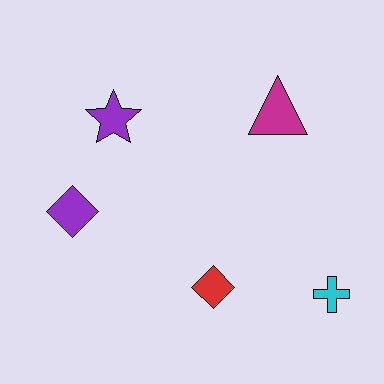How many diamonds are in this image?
There are 2 diamonds.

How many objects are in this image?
There are 5 objects.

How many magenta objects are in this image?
There is 1 magenta object.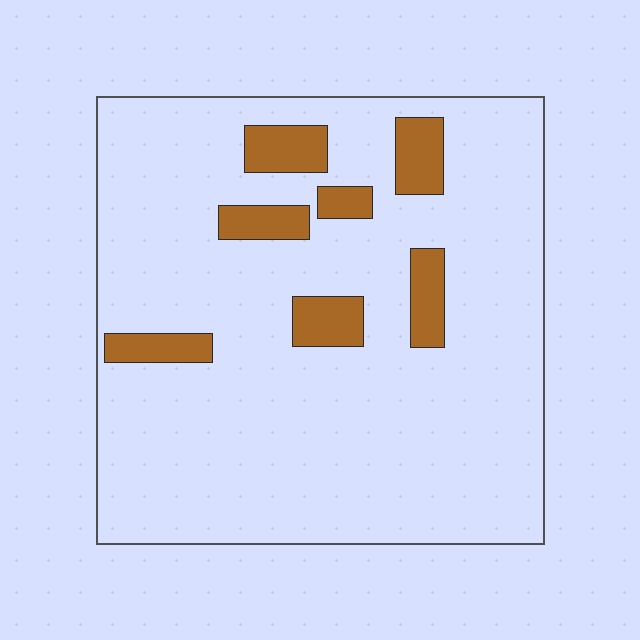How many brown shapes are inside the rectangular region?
7.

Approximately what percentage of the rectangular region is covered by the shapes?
Approximately 10%.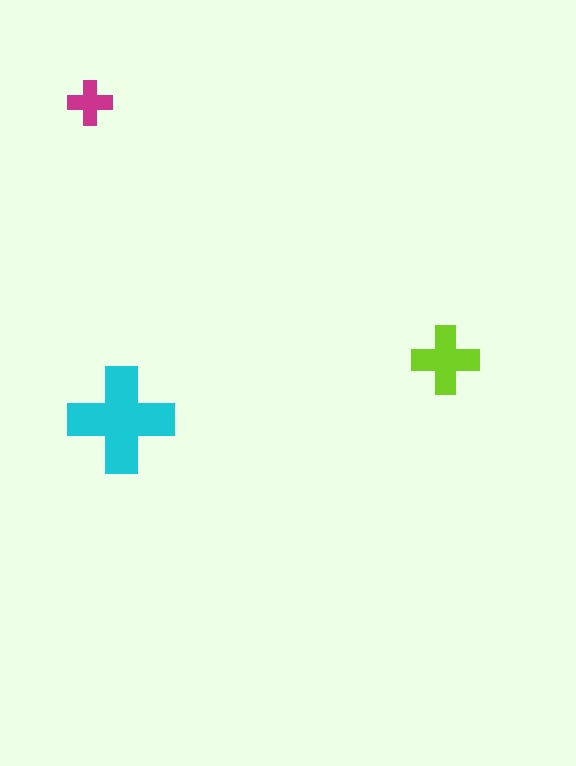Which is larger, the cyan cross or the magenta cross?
The cyan one.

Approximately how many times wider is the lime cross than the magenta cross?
About 1.5 times wider.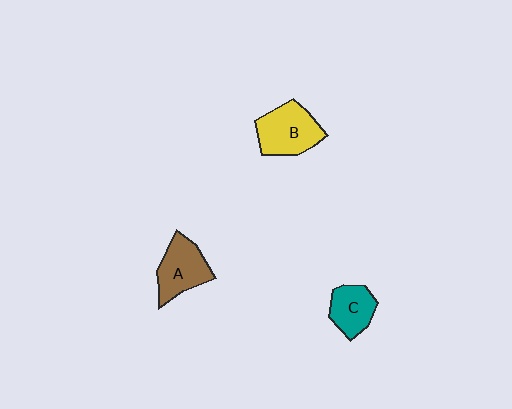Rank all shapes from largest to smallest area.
From largest to smallest: B (yellow), A (brown), C (teal).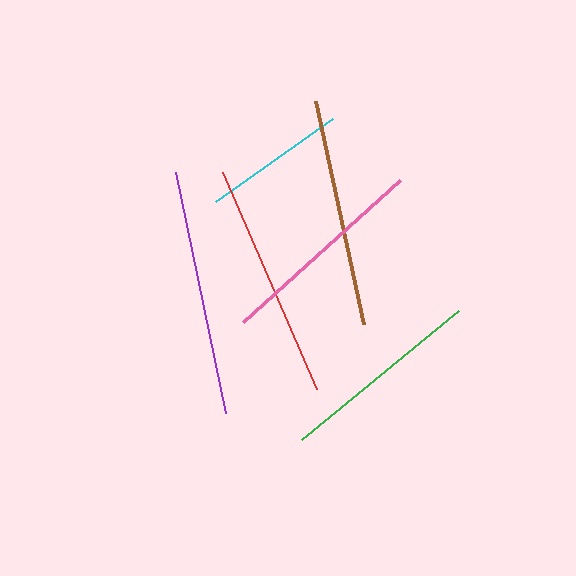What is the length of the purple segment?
The purple segment is approximately 246 pixels long.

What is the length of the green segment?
The green segment is approximately 203 pixels long.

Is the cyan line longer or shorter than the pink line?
The pink line is longer than the cyan line.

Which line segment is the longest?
The purple line is the longest at approximately 246 pixels.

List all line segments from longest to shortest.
From longest to shortest: purple, red, brown, pink, green, cyan.